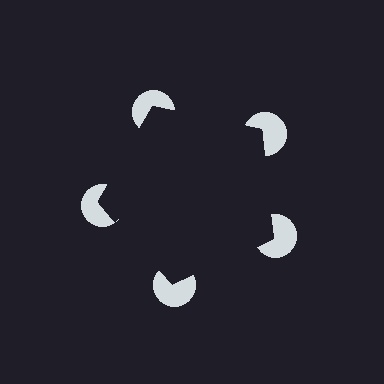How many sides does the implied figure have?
5 sides.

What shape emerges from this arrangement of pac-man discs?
An illusory pentagon — its edges are inferred from the aligned wedge cuts in the pac-man discs, not physically drawn.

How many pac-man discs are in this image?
There are 5 — one at each vertex of the illusory pentagon.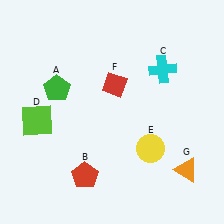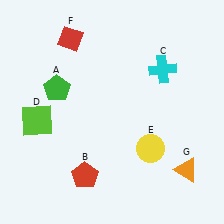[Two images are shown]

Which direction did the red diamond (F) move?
The red diamond (F) moved up.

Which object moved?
The red diamond (F) moved up.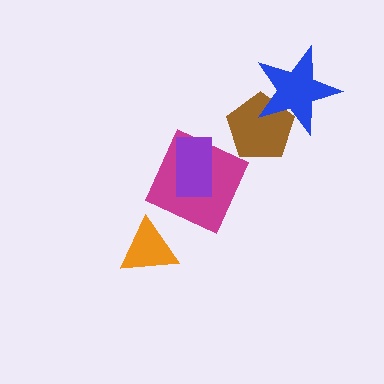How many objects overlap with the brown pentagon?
1 object overlaps with the brown pentagon.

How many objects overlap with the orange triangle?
0 objects overlap with the orange triangle.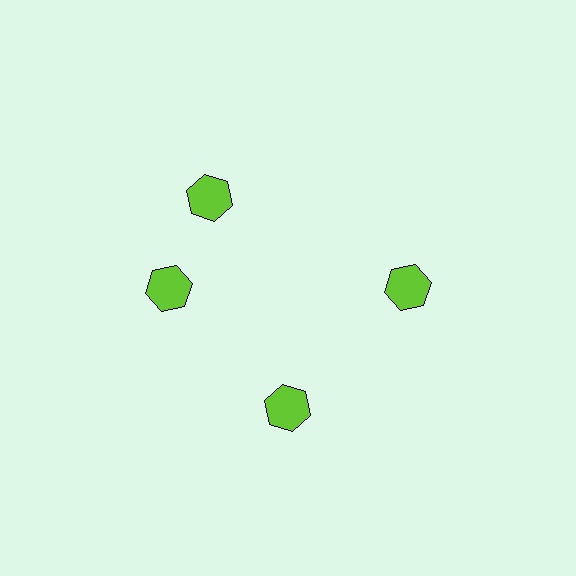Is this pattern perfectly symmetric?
No. The 4 lime hexagons are arranged in a ring, but one element near the 12 o'clock position is rotated out of alignment along the ring, breaking the 4-fold rotational symmetry.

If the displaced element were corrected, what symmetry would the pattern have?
It would have 4-fold rotational symmetry — the pattern would map onto itself every 90 degrees.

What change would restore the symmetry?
The symmetry would be restored by rotating it back into even spacing with its neighbors so that all 4 hexagons sit at equal angles and equal distance from the center.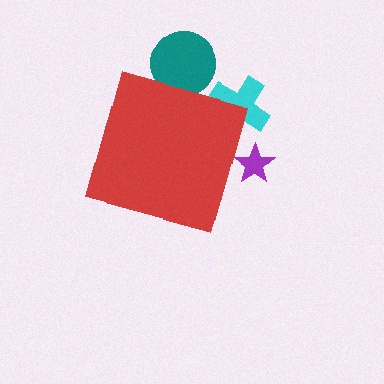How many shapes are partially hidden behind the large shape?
3 shapes are partially hidden.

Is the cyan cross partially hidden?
Yes, the cyan cross is partially hidden behind the red diamond.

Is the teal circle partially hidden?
Yes, the teal circle is partially hidden behind the red diamond.